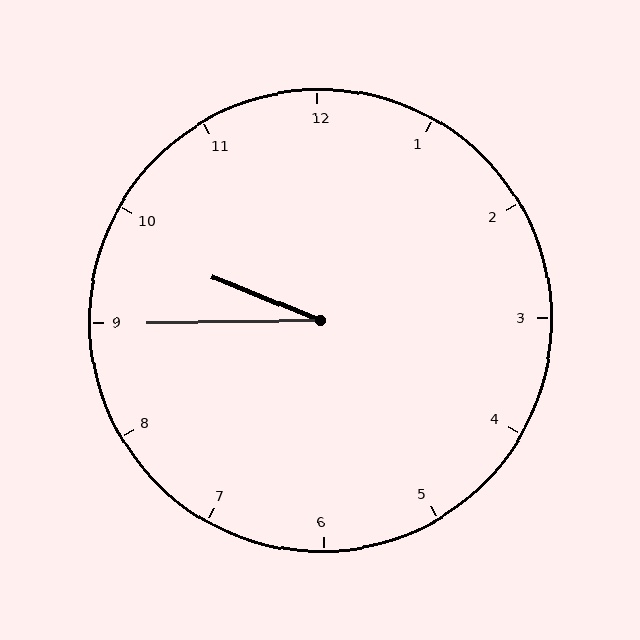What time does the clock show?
9:45.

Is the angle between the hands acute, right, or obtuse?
It is acute.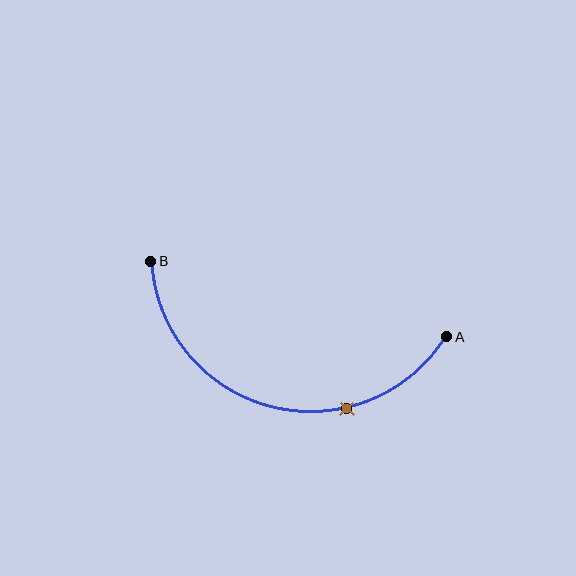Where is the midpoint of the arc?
The arc midpoint is the point on the curve farthest from the straight line joining A and B. It sits below that line.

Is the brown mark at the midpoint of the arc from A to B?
No. The brown mark lies on the arc but is closer to endpoint A. The arc midpoint would be at the point on the curve equidistant along the arc from both A and B.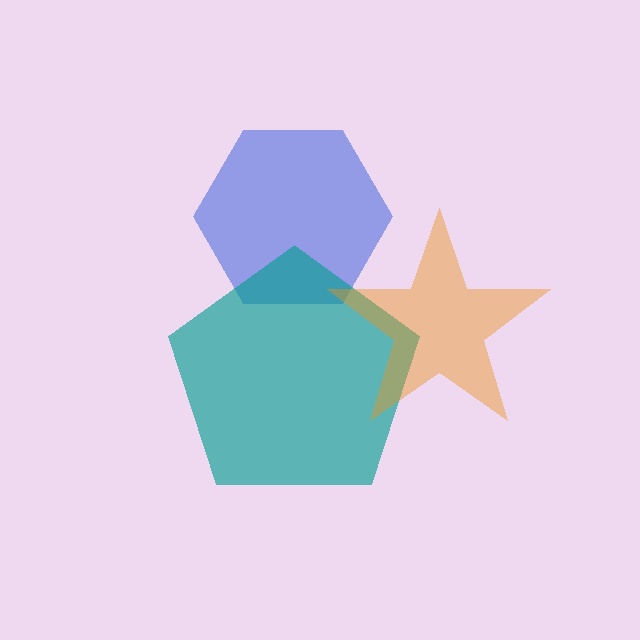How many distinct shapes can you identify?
There are 3 distinct shapes: a blue hexagon, a teal pentagon, an orange star.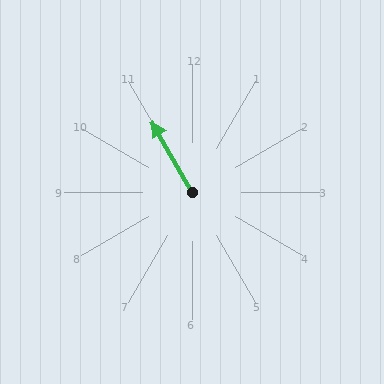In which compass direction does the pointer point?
Northwest.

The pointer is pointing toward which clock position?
Roughly 11 o'clock.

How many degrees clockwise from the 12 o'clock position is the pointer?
Approximately 330 degrees.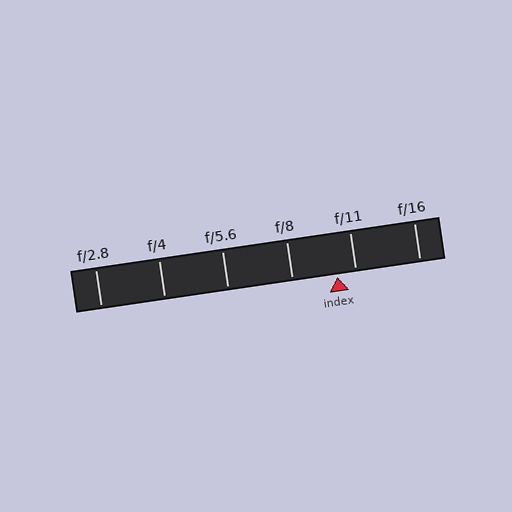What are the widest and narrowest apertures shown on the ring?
The widest aperture shown is f/2.8 and the narrowest is f/16.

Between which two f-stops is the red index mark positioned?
The index mark is between f/8 and f/11.